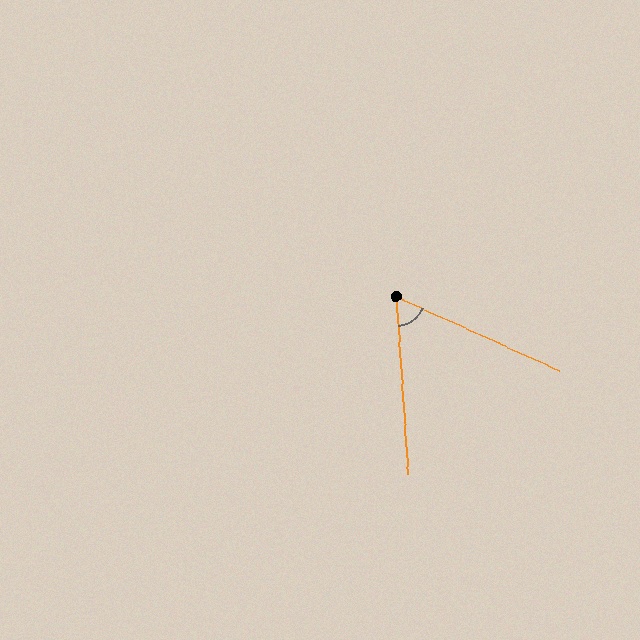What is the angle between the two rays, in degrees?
Approximately 62 degrees.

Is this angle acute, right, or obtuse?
It is acute.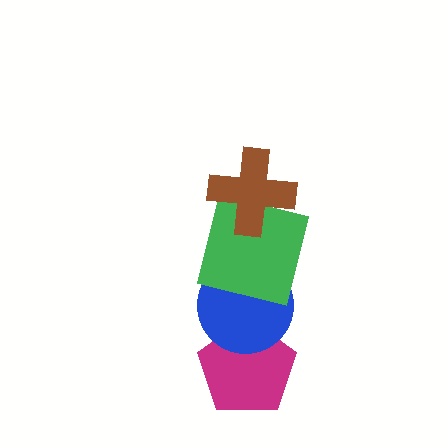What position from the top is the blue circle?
The blue circle is 3rd from the top.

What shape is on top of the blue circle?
The green square is on top of the blue circle.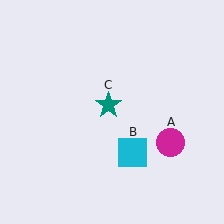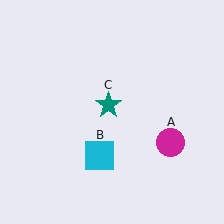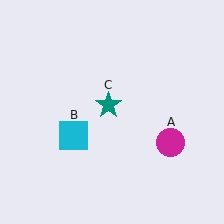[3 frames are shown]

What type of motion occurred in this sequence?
The cyan square (object B) rotated clockwise around the center of the scene.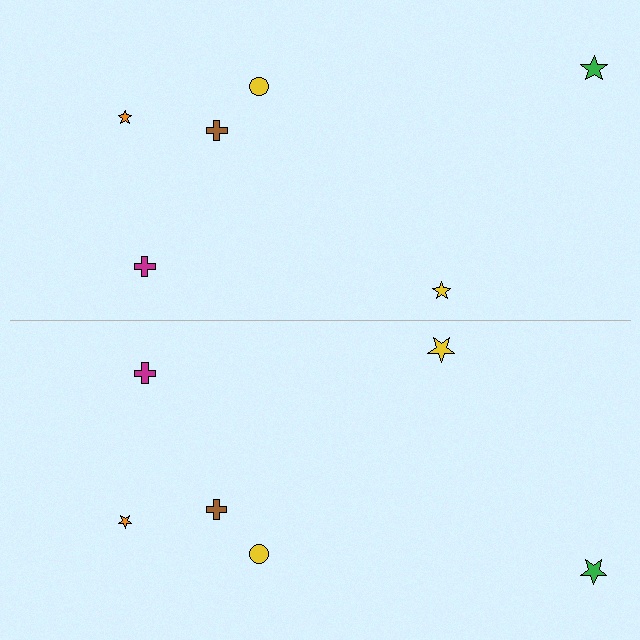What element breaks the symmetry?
The yellow star on the bottom side has a different size than its mirror counterpart.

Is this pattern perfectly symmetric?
No, the pattern is not perfectly symmetric. The yellow star on the bottom side has a different size than its mirror counterpart.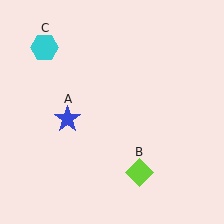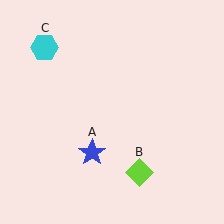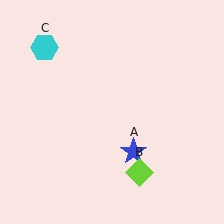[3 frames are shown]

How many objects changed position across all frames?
1 object changed position: blue star (object A).